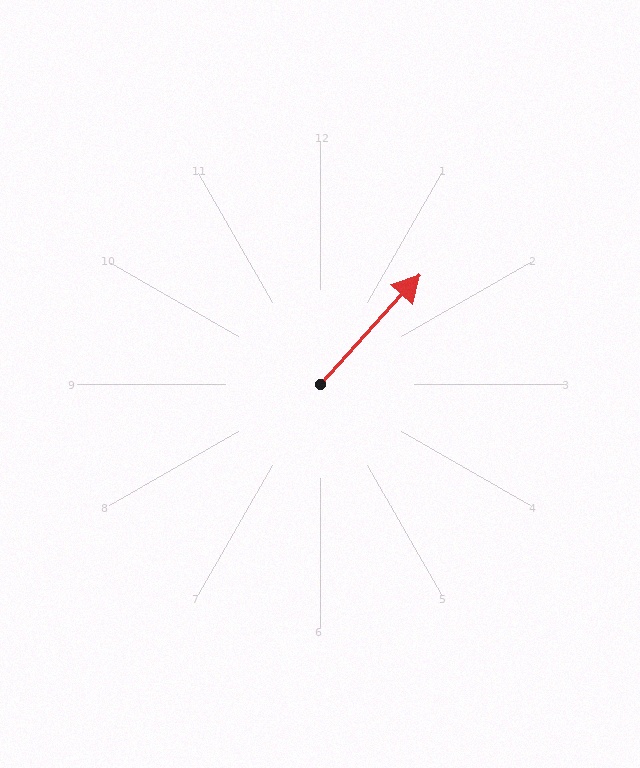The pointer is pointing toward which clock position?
Roughly 1 o'clock.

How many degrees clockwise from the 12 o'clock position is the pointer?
Approximately 42 degrees.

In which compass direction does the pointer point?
Northeast.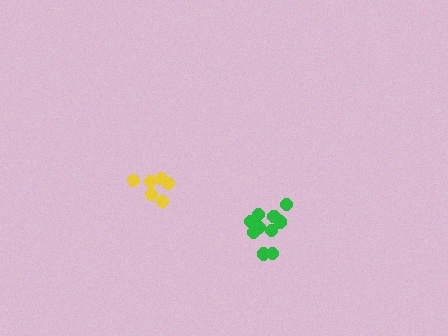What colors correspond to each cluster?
The clusters are colored: yellow, green.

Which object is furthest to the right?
The green cluster is rightmost.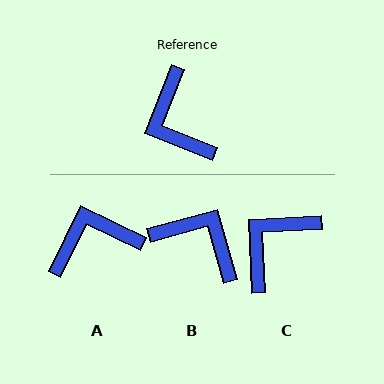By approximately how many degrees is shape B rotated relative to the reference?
Approximately 143 degrees clockwise.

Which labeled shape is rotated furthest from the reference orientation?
B, about 143 degrees away.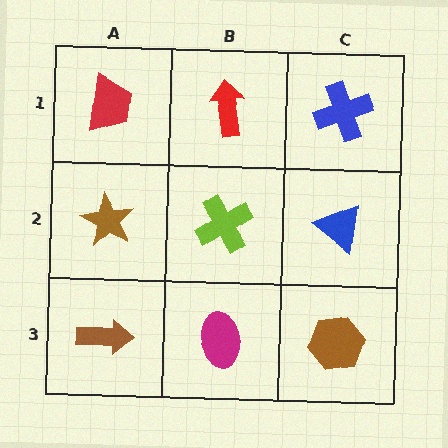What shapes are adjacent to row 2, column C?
A blue cross (row 1, column C), a brown hexagon (row 3, column C), a lime cross (row 2, column B).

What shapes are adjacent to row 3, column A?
A brown star (row 2, column A), a magenta ellipse (row 3, column B).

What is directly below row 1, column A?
A brown star.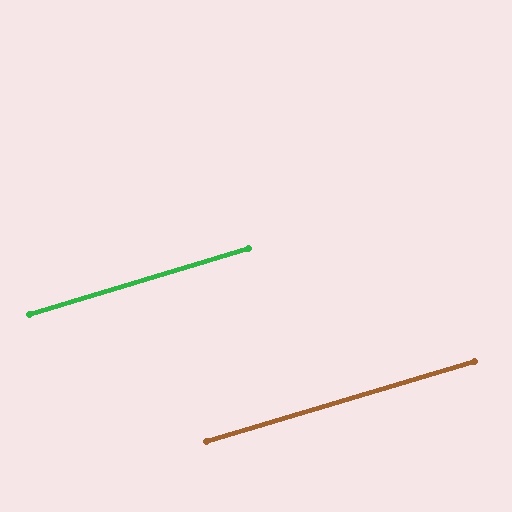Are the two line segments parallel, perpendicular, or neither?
Parallel — their directions differ by only 0.1°.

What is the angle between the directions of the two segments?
Approximately 0 degrees.